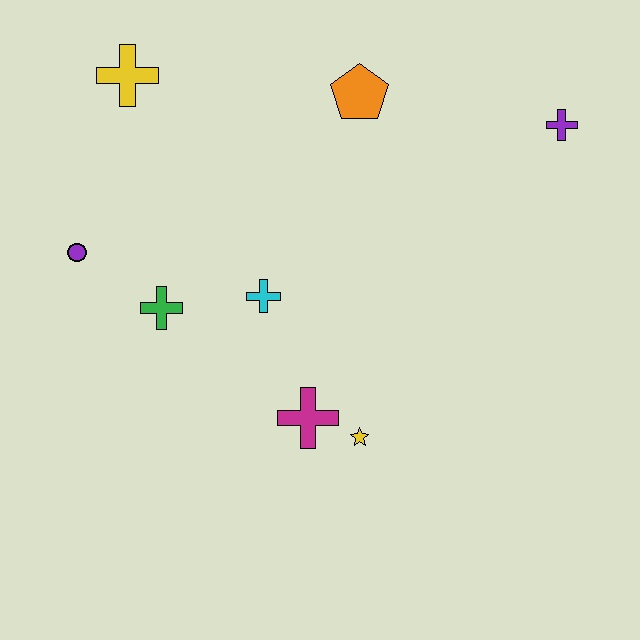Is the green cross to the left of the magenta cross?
Yes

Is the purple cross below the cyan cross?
No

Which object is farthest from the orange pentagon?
The yellow star is farthest from the orange pentagon.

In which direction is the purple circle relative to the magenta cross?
The purple circle is to the left of the magenta cross.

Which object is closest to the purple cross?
The orange pentagon is closest to the purple cross.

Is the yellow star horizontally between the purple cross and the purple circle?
Yes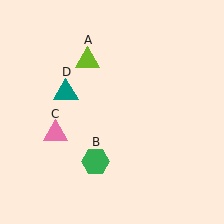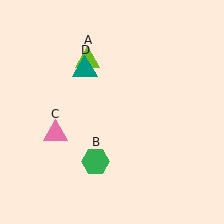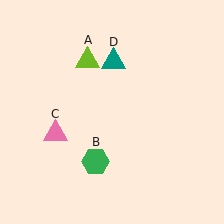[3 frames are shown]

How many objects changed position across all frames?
1 object changed position: teal triangle (object D).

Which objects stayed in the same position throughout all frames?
Lime triangle (object A) and green hexagon (object B) and pink triangle (object C) remained stationary.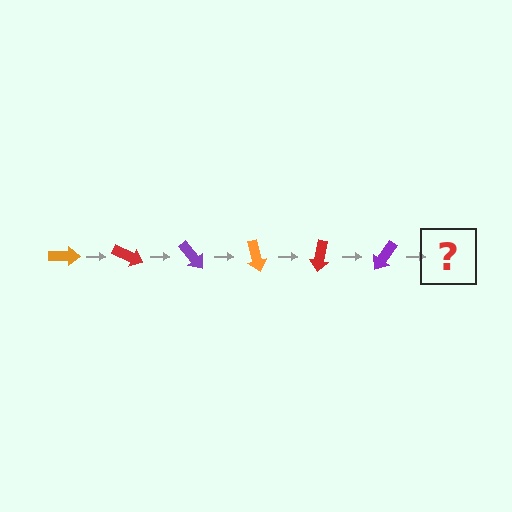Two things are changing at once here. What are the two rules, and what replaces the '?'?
The two rules are that it rotates 25 degrees each step and the color cycles through orange, red, and purple. The '?' should be an orange arrow, rotated 150 degrees from the start.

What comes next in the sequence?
The next element should be an orange arrow, rotated 150 degrees from the start.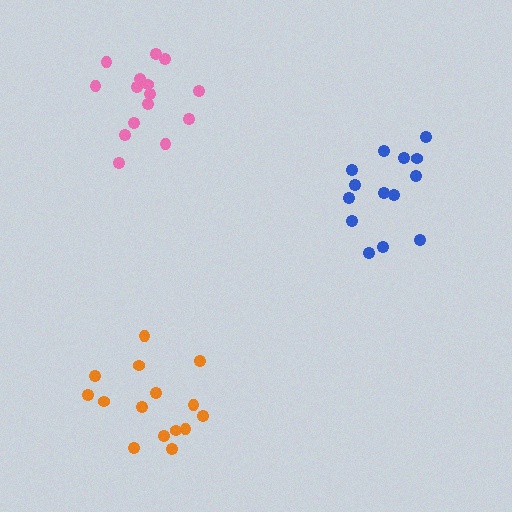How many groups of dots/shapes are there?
There are 3 groups.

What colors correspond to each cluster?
The clusters are colored: blue, pink, orange.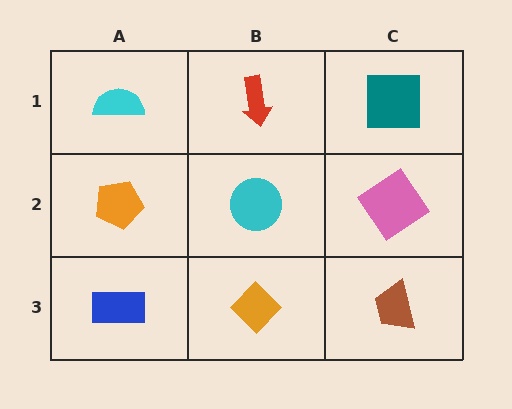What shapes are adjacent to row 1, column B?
A cyan circle (row 2, column B), a cyan semicircle (row 1, column A), a teal square (row 1, column C).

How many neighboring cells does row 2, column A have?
3.